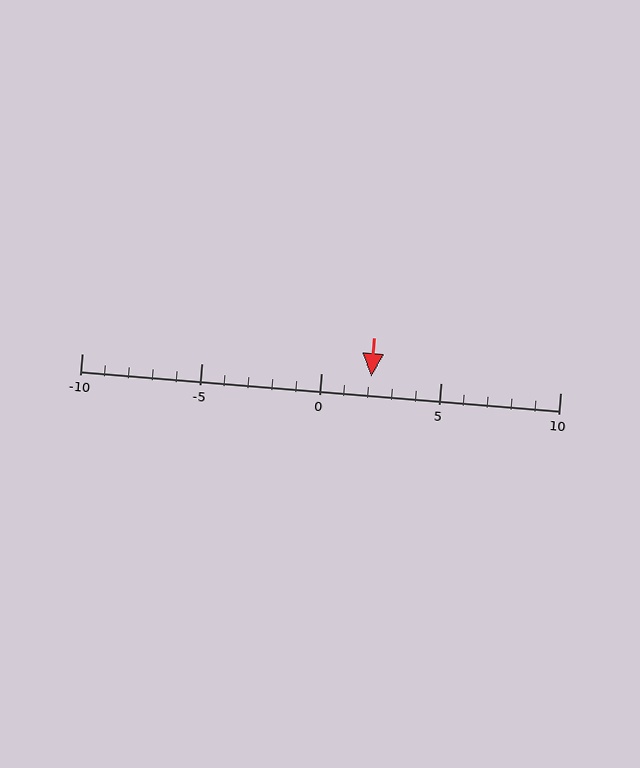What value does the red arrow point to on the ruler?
The red arrow points to approximately 2.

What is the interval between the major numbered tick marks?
The major tick marks are spaced 5 units apart.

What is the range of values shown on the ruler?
The ruler shows values from -10 to 10.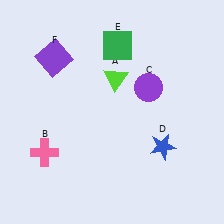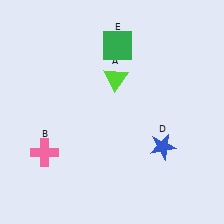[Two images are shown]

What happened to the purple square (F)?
The purple square (F) was removed in Image 2. It was in the top-left area of Image 1.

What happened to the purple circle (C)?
The purple circle (C) was removed in Image 2. It was in the top-right area of Image 1.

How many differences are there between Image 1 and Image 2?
There are 2 differences between the two images.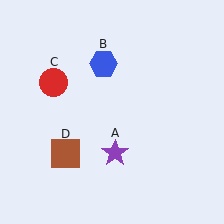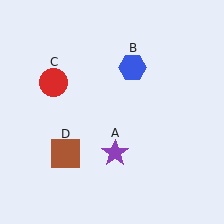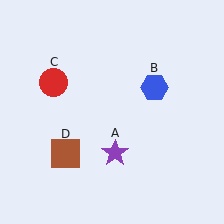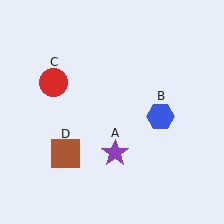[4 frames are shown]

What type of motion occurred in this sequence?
The blue hexagon (object B) rotated clockwise around the center of the scene.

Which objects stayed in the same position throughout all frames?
Purple star (object A) and red circle (object C) and brown square (object D) remained stationary.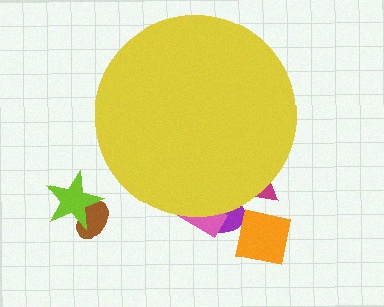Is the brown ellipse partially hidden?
No, the brown ellipse is fully visible.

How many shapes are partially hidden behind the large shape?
3 shapes are partially hidden.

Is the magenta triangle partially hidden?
Yes, the magenta triangle is partially hidden behind the yellow circle.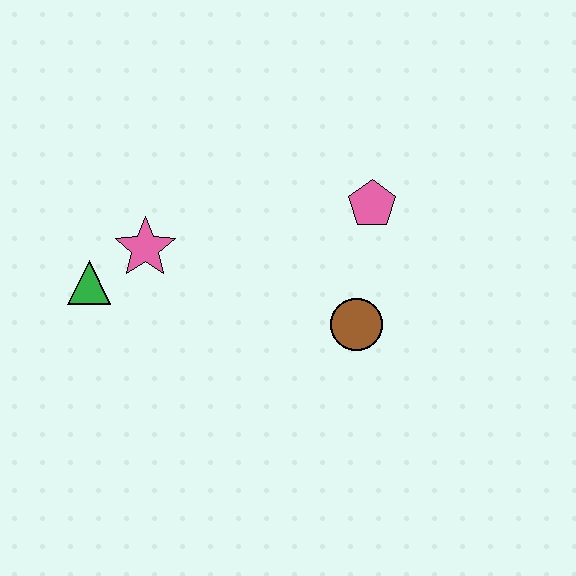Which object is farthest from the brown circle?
The green triangle is farthest from the brown circle.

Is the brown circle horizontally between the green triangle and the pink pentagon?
Yes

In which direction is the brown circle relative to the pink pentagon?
The brown circle is below the pink pentagon.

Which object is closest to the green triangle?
The pink star is closest to the green triangle.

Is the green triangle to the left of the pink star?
Yes